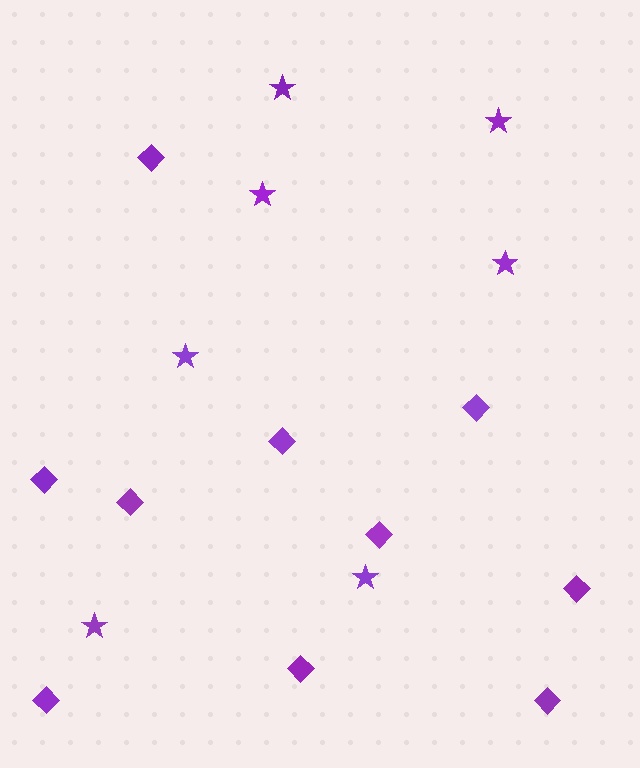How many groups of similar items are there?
There are 2 groups: one group of stars (7) and one group of diamonds (10).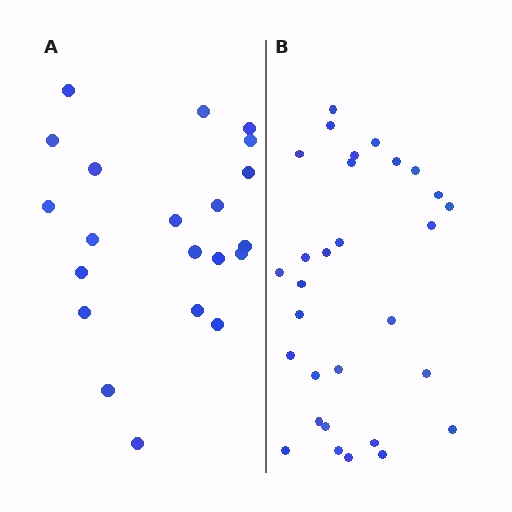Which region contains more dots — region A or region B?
Region B (the right region) has more dots.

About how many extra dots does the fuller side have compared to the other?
Region B has roughly 8 or so more dots than region A.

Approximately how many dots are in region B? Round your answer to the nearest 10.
About 30 dots.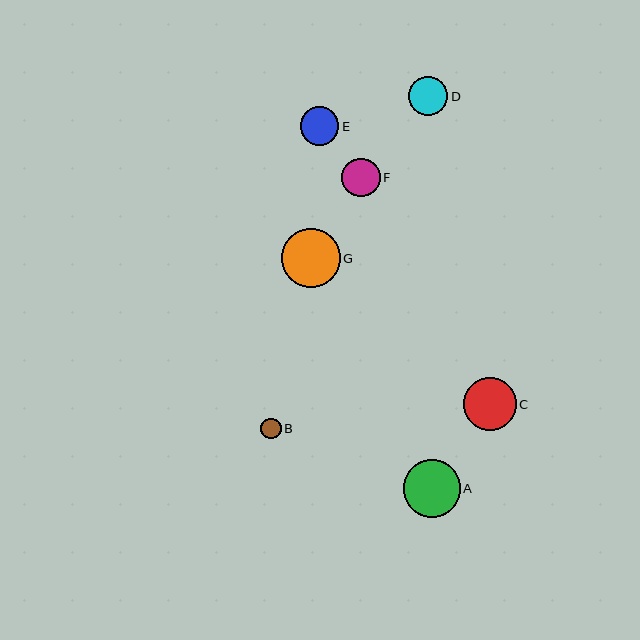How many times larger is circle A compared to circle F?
Circle A is approximately 1.5 times the size of circle F.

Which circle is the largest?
Circle G is the largest with a size of approximately 59 pixels.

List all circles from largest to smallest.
From largest to smallest: G, A, C, D, E, F, B.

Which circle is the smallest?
Circle B is the smallest with a size of approximately 21 pixels.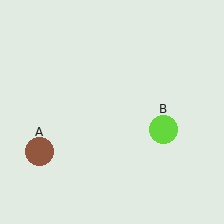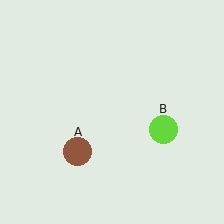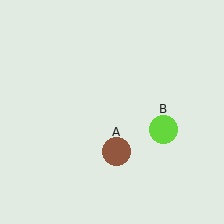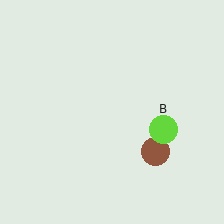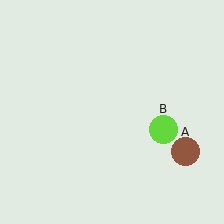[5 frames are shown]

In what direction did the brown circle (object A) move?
The brown circle (object A) moved right.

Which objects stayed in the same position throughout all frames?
Lime circle (object B) remained stationary.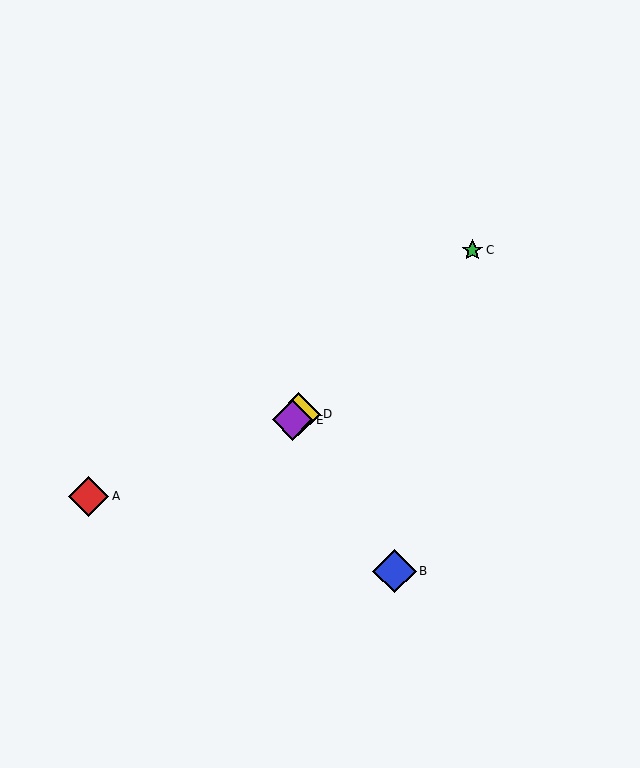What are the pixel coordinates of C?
Object C is at (472, 250).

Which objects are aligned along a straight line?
Objects C, D, E are aligned along a straight line.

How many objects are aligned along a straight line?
3 objects (C, D, E) are aligned along a straight line.